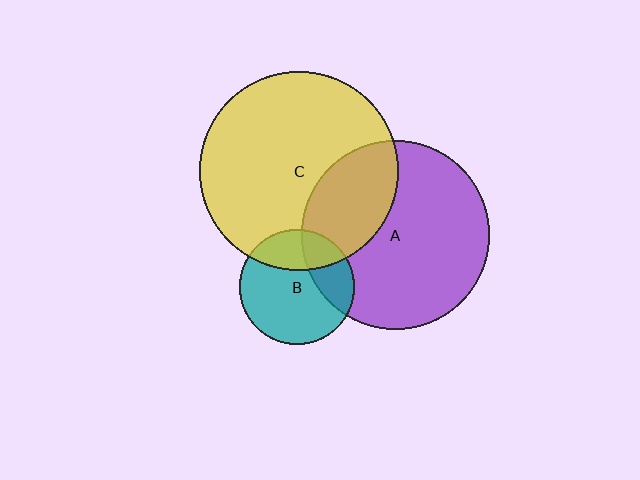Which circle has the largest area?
Circle C (yellow).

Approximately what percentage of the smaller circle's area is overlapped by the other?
Approximately 25%.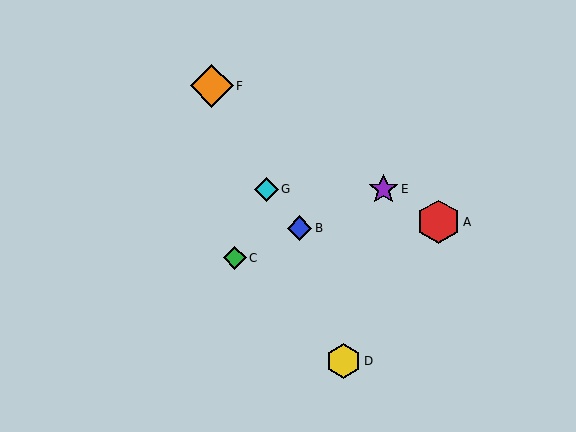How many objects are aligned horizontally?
2 objects (E, G) are aligned horizontally.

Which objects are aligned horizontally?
Objects E, G are aligned horizontally.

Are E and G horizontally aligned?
Yes, both are at y≈189.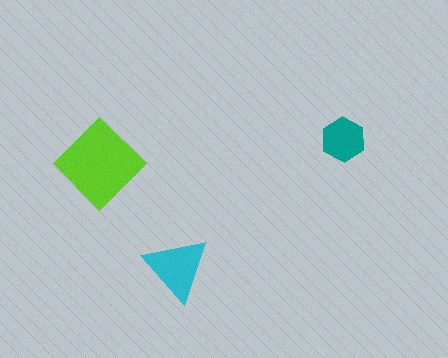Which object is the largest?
The lime diamond.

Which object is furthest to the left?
The lime diamond is leftmost.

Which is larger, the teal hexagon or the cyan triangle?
The cyan triangle.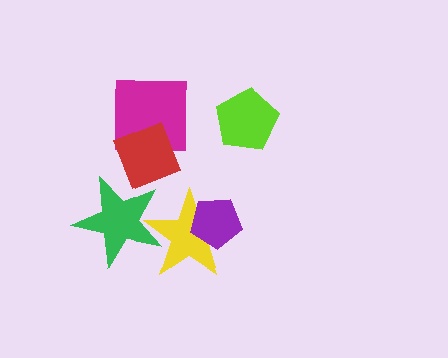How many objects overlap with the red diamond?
2 objects overlap with the red diamond.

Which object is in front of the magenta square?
The red diamond is in front of the magenta square.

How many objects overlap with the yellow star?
2 objects overlap with the yellow star.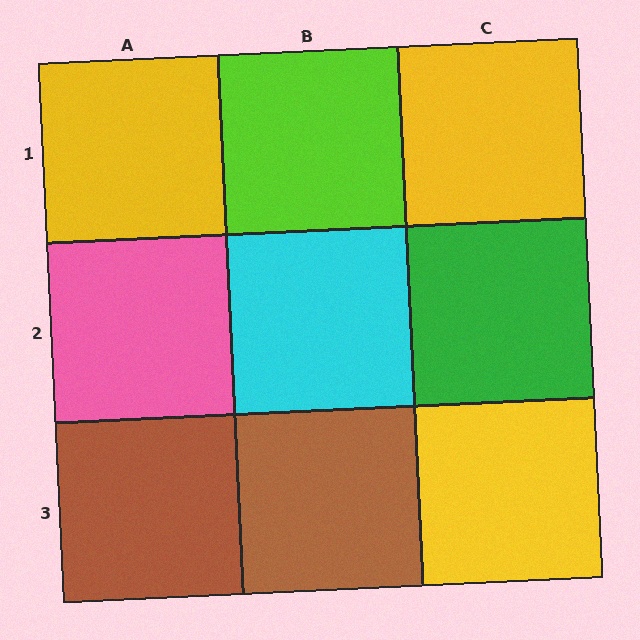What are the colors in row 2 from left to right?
Pink, cyan, green.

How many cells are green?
1 cell is green.